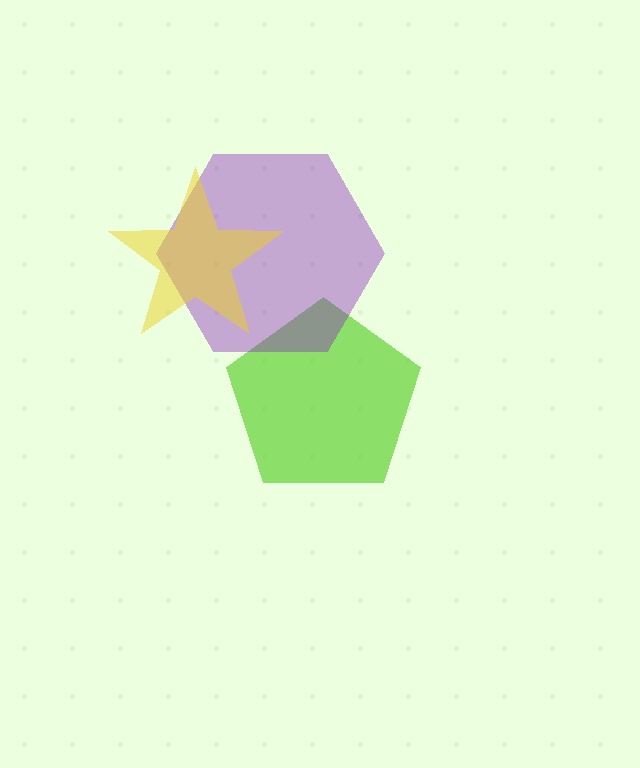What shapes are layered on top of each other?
The layered shapes are: a lime pentagon, a purple hexagon, a yellow star.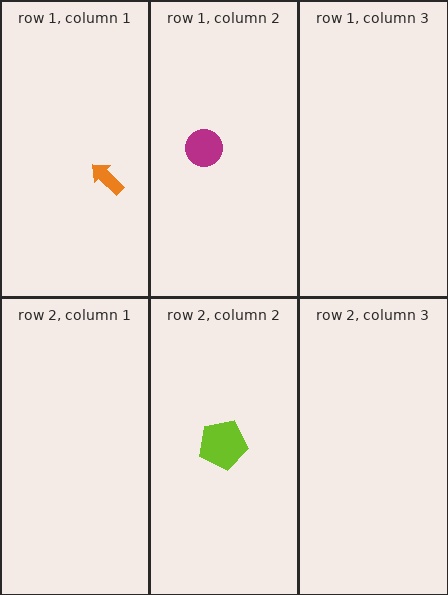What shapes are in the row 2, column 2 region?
The lime pentagon.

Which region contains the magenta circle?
The row 1, column 2 region.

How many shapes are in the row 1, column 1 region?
1.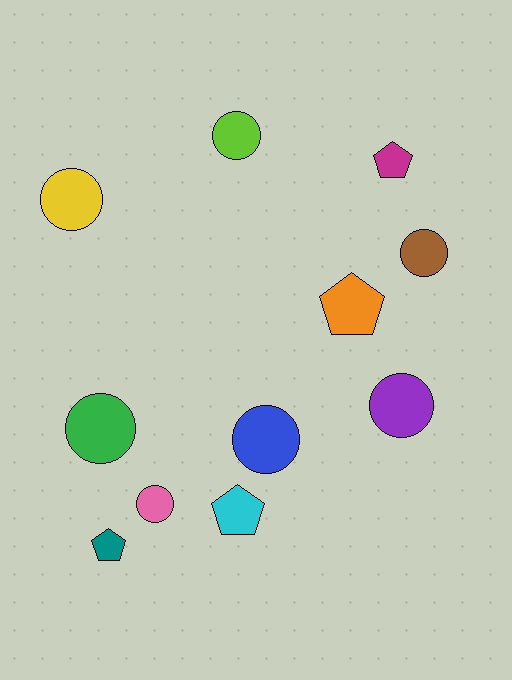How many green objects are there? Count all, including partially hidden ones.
There is 1 green object.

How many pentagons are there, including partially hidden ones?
There are 4 pentagons.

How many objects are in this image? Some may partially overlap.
There are 11 objects.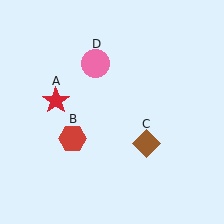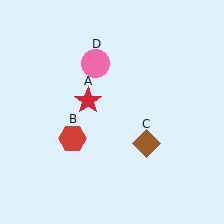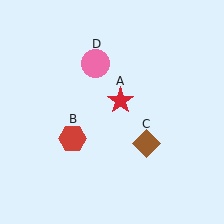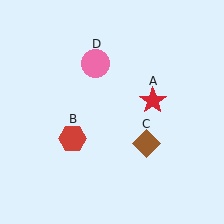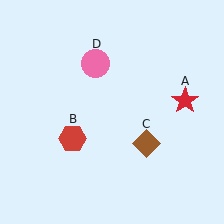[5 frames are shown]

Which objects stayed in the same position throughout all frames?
Red hexagon (object B) and brown diamond (object C) and pink circle (object D) remained stationary.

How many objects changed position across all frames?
1 object changed position: red star (object A).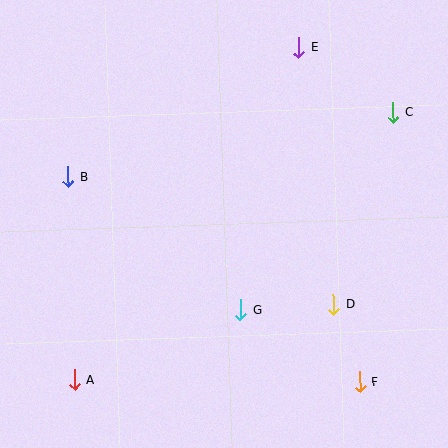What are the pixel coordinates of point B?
Point B is at (68, 177).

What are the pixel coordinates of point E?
Point E is at (299, 47).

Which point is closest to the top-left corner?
Point B is closest to the top-left corner.